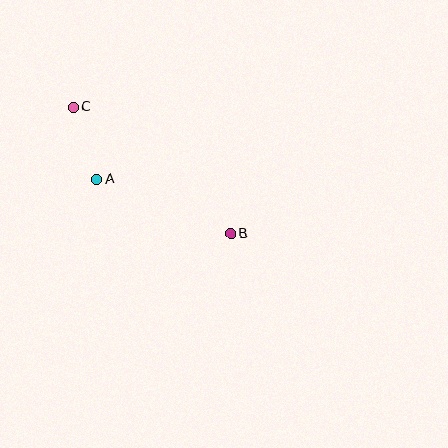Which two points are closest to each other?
Points A and C are closest to each other.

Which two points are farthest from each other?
Points B and C are farthest from each other.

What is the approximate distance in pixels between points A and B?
The distance between A and B is approximately 144 pixels.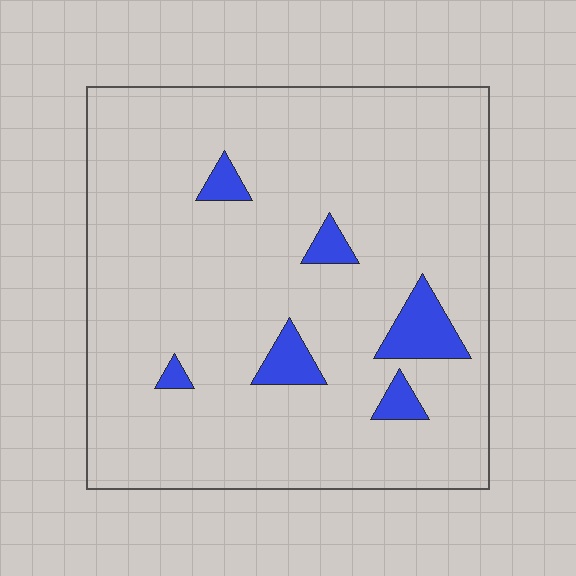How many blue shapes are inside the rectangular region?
6.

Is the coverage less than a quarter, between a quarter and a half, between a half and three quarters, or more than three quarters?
Less than a quarter.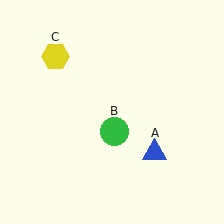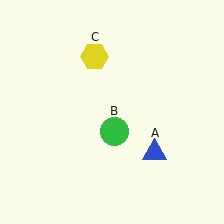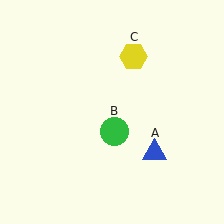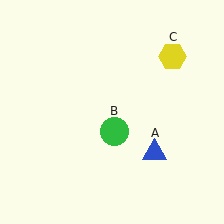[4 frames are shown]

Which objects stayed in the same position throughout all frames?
Blue triangle (object A) and green circle (object B) remained stationary.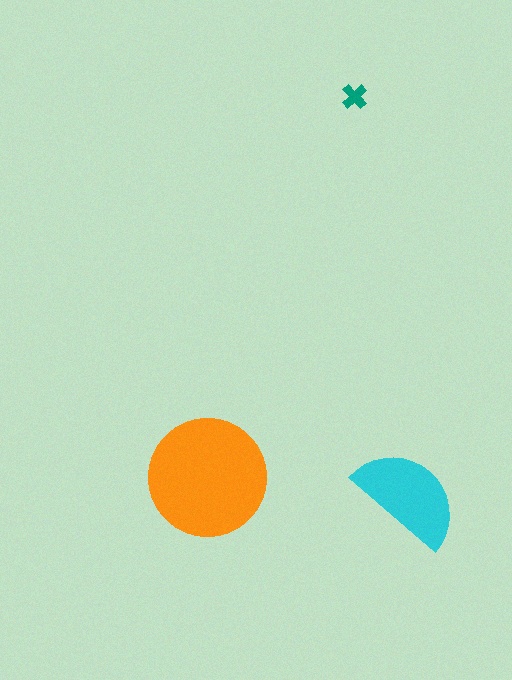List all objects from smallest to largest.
The teal cross, the cyan semicircle, the orange circle.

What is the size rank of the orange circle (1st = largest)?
1st.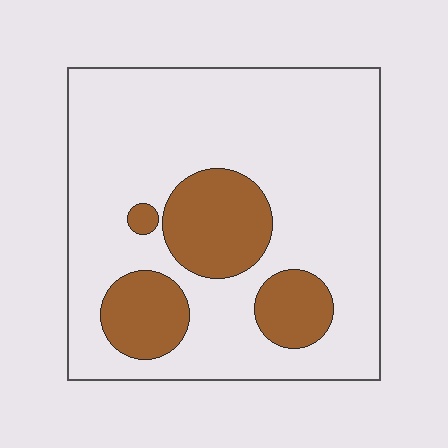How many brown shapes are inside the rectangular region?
4.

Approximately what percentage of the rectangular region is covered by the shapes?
Approximately 20%.